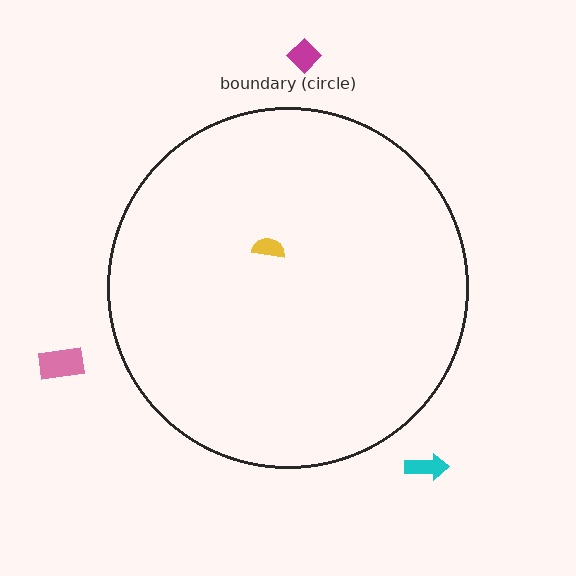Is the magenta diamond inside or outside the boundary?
Outside.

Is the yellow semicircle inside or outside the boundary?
Inside.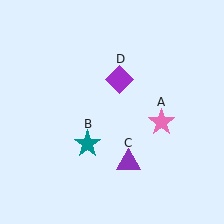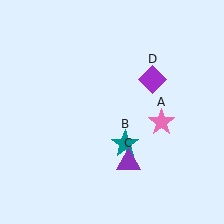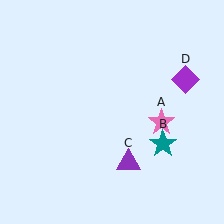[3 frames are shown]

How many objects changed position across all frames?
2 objects changed position: teal star (object B), purple diamond (object D).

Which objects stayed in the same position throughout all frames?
Pink star (object A) and purple triangle (object C) remained stationary.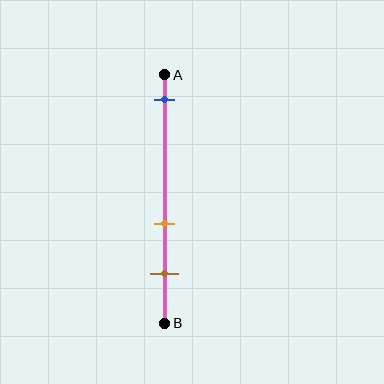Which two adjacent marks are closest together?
The orange and brown marks are the closest adjacent pair.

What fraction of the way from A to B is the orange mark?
The orange mark is approximately 60% (0.6) of the way from A to B.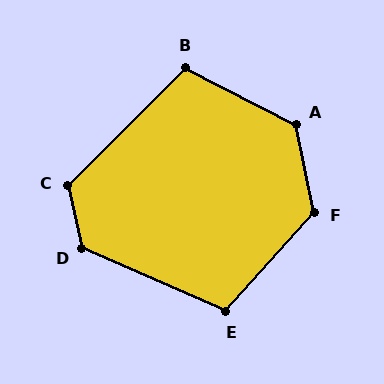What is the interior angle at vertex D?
Approximately 126 degrees (obtuse).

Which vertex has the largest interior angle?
A, at approximately 129 degrees.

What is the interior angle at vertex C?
Approximately 123 degrees (obtuse).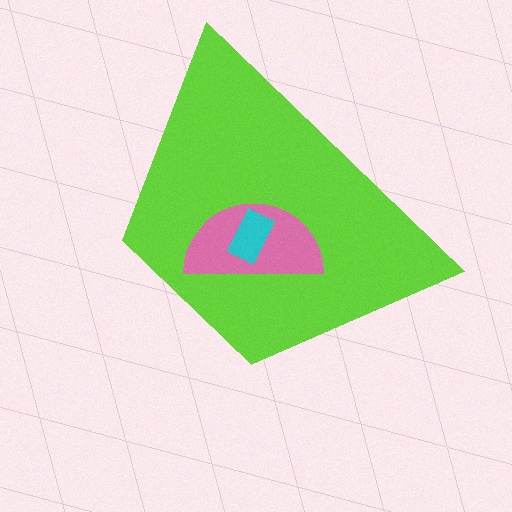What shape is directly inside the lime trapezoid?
The pink semicircle.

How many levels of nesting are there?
3.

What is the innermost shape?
The cyan rectangle.